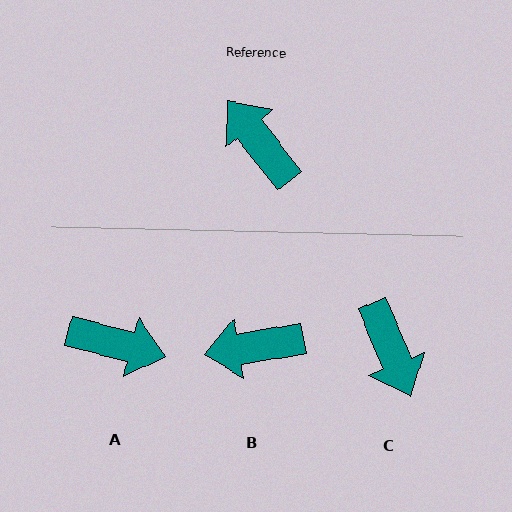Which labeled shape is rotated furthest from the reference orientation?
C, about 165 degrees away.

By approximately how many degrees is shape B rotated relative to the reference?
Approximately 61 degrees counter-clockwise.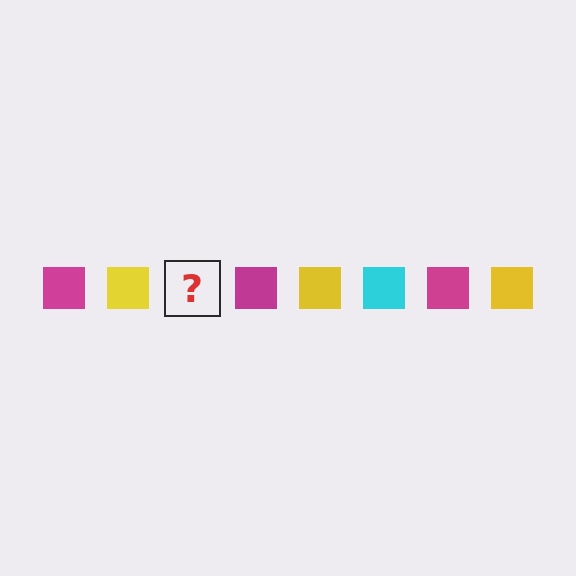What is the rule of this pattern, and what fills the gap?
The rule is that the pattern cycles through magenta, yellow, cyan squares. The gap should be filled with a cyan square.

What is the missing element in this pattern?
The missing element is a cyan square.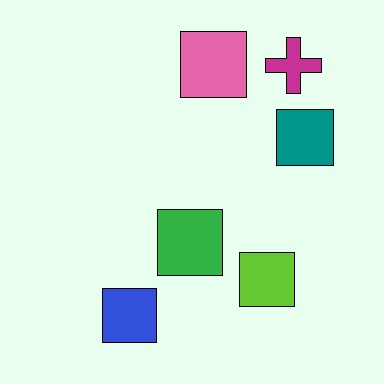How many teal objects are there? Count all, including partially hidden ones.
There is 1 teal object.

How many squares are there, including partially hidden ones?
There are 5 squares.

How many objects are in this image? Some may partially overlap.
There are 6 objects.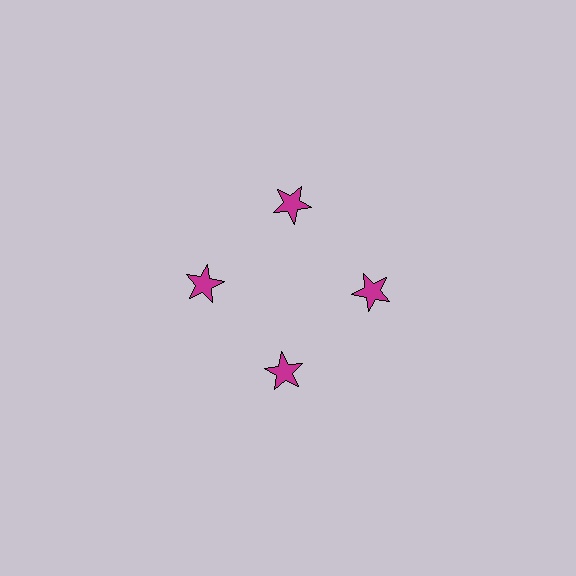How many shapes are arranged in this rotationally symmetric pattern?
There are 4 shapes, arranged in 4 groups of 1.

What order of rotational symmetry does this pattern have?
This pattern has 4-fold rotational symmetry.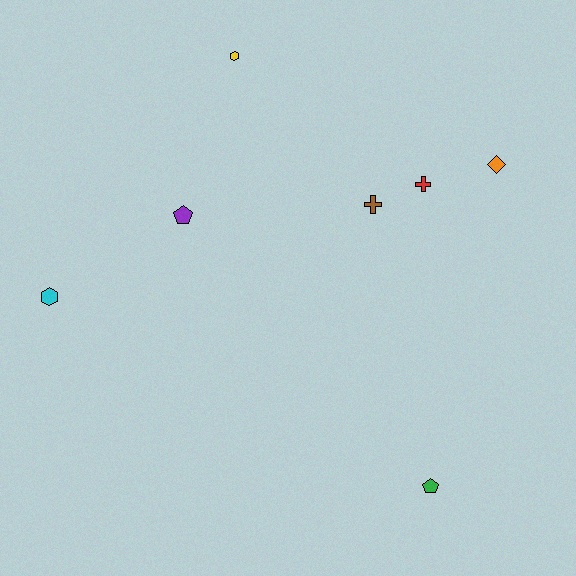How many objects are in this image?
There are 7 objects.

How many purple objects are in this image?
There is 1 purple object.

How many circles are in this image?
There are no circles.